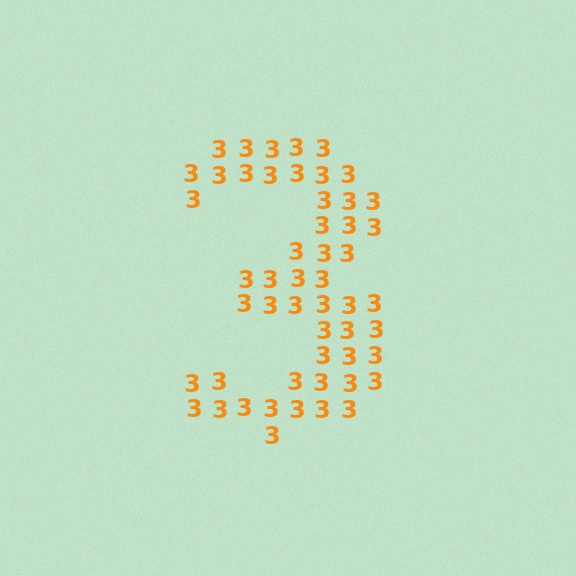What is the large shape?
The large shape is the digit 3.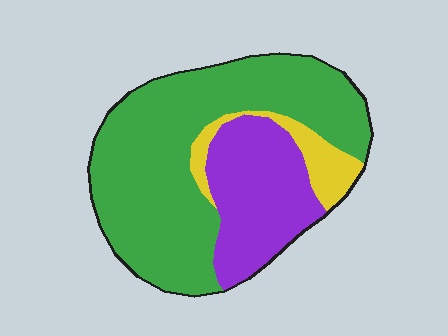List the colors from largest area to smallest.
From largest to smallest: green, purple, yellow.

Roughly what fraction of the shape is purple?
Purple covers about 25% of the shape.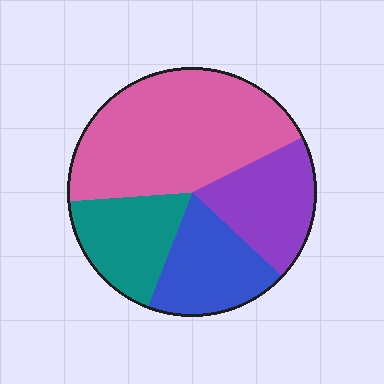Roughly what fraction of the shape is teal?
Teal takes up about one sixth (1/6) of the shape.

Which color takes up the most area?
Pink, at roughly 45%.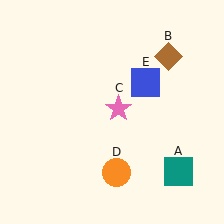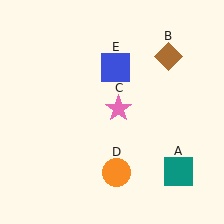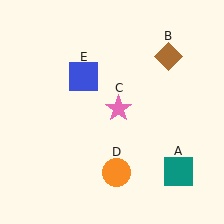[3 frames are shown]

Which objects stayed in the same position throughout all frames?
Teal square (object A) and brown diamond (object B) and pink star (object C) and orange circle (object D) remained stationary.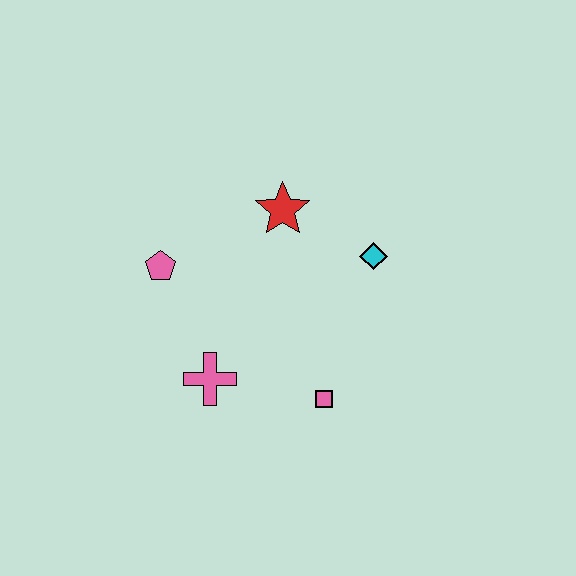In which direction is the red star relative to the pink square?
The red star is above the pink square.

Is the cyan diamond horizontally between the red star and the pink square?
No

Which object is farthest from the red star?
The pink square is farthest from the red star.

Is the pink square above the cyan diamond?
No